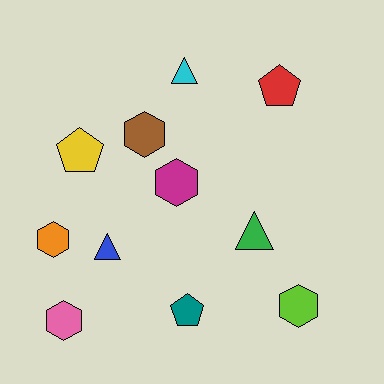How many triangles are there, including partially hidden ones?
There are 3 triangles.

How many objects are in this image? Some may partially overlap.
There are 11 objects.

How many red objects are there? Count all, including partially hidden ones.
There is 1 red object.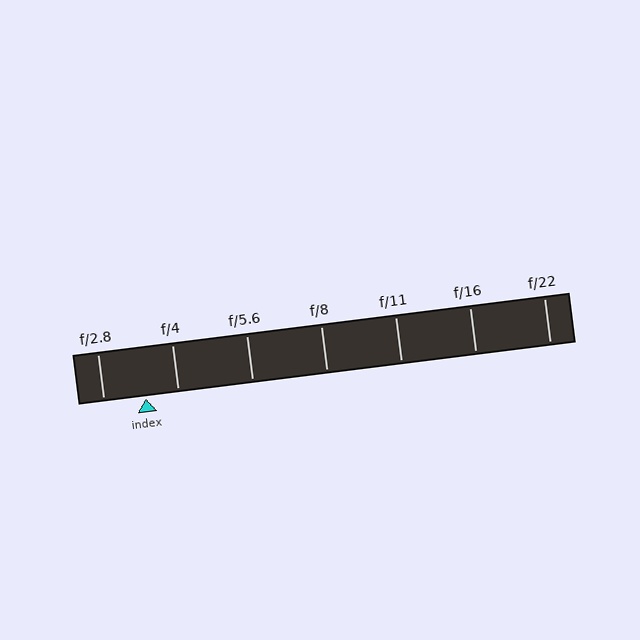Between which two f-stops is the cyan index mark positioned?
The index mark is between f/2.8 and f/4.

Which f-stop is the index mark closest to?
The index mark is closest to f/4.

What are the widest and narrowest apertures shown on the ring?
The widest aperture shown is f/2.8 and the narrowest is f/22.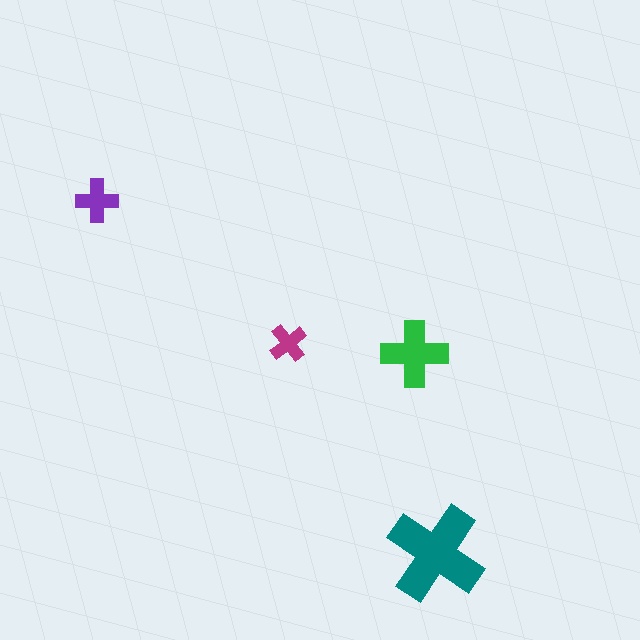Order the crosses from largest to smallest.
the teal one, the green one, the purple one, the magenta one.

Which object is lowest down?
The teal cross is bottommost.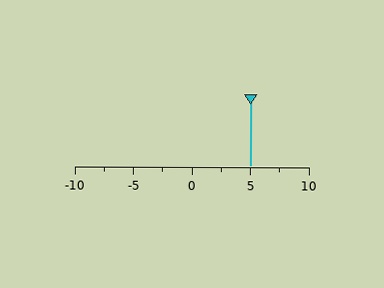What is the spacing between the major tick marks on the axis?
The major ticks are spaced 5 apart.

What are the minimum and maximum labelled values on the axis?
The axis runs from -10 to 10.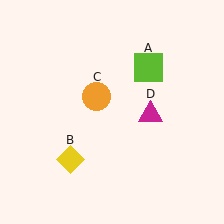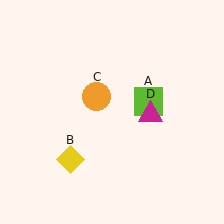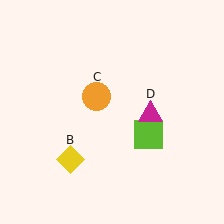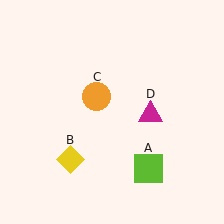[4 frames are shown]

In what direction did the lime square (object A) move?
The lime square (object A) moved down.